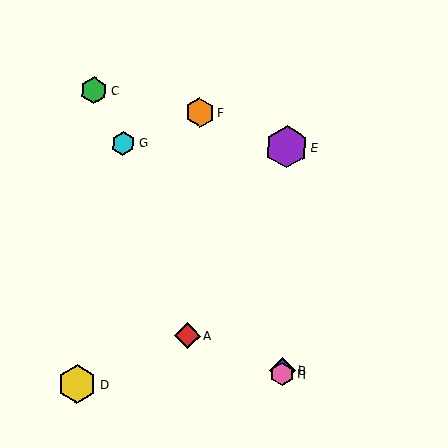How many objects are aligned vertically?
3 objects (B, E, H) are aligned vertically.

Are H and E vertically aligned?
Yes, both are at x≈282.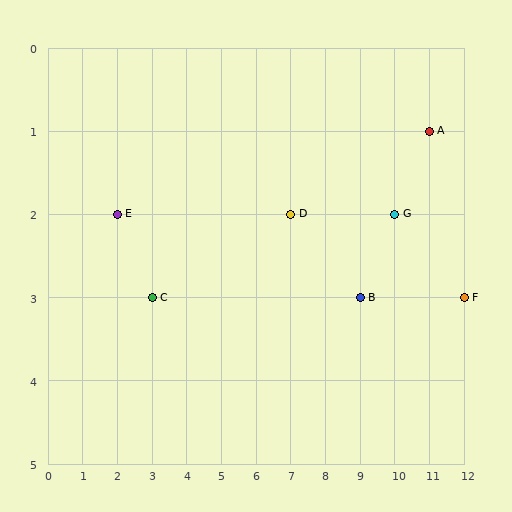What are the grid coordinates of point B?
Point B is at grid coordinates (9, 3).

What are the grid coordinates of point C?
Point C is at grid coordinates (3, 3).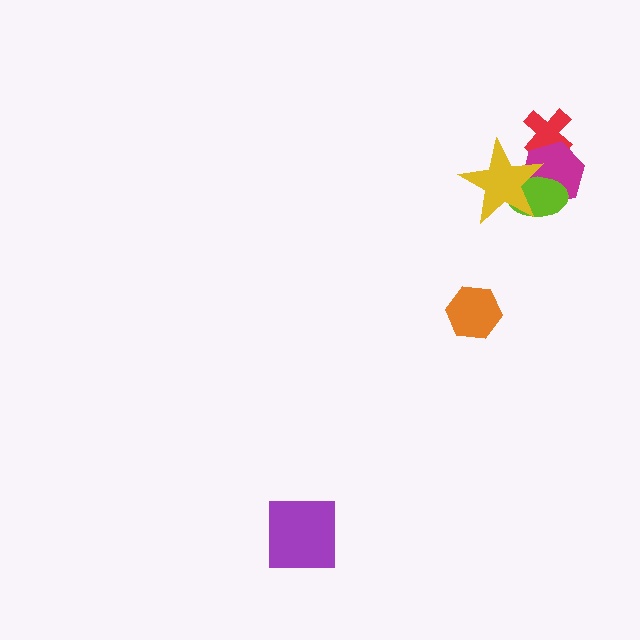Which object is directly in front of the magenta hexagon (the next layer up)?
The lime ellipse is directly in front of the magenta hexagon.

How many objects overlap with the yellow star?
2 objects overlap with the yellow star.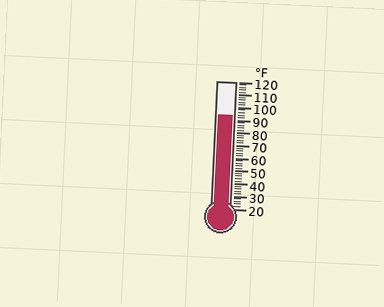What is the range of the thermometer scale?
The thermometer scale ranges from 20°F to 120°F.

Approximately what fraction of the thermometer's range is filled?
The thermometer is filled to approximately 75% of its range.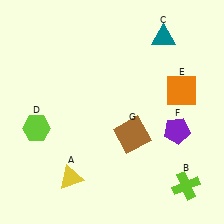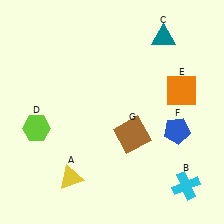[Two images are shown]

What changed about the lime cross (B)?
In Image 1, B is lime. In Image 2, it changed to cyan.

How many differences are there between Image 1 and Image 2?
There are 2 differences between the two images.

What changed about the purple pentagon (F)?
In Image 1, F is purple. In Image 2, it changed to blue.